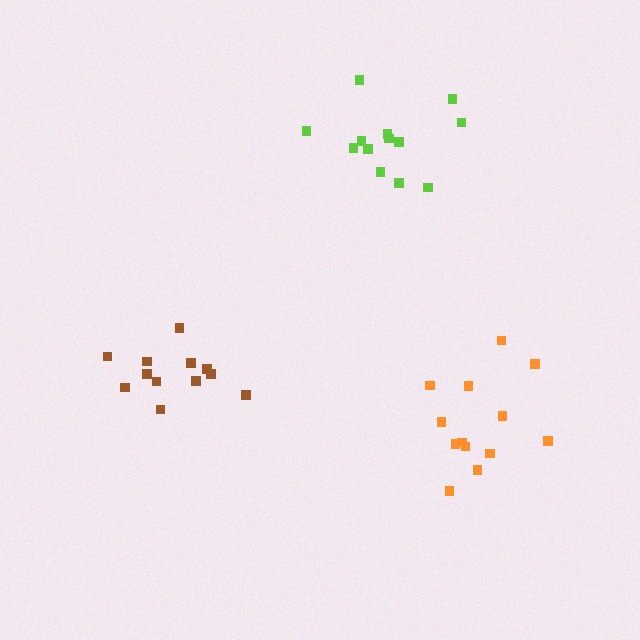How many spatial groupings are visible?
There are 3 spatial groupings.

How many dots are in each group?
Group 1: 13 dots, Group 2: 13 dots, Group 3: 12 dots (38 total).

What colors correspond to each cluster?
The clusters are colored: orange, lime, brown.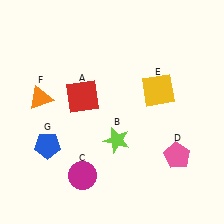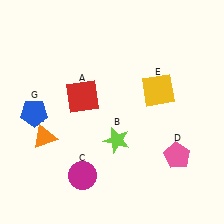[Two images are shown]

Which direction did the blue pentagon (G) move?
The blue pentagon (G) moved up.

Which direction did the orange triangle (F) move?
The orange triangle (F) moved down.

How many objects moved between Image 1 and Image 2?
2 objects moved between the two images.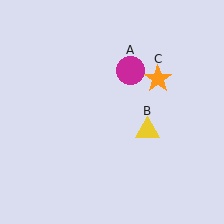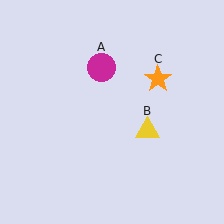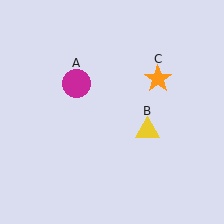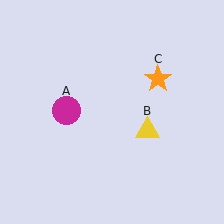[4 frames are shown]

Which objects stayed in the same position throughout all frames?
Yellow triangle (object B) and orange star (object C) remained stationary.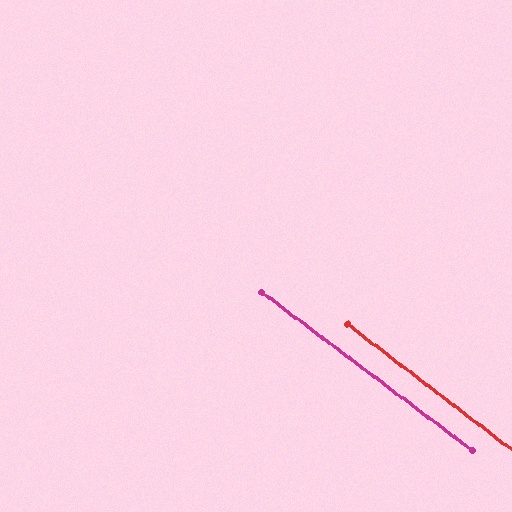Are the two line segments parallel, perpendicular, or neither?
Parallel — their directions differ by only 0.3°.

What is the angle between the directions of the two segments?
Approximately 0 degrees.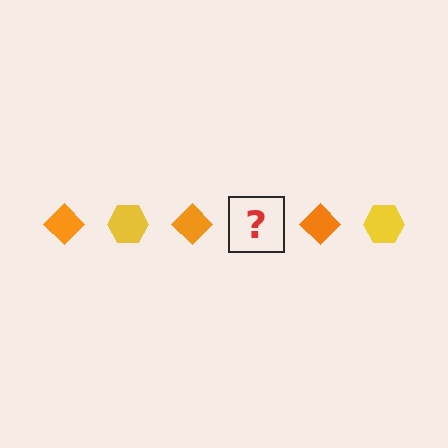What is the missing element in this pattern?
The missing element is a yellow hexagon.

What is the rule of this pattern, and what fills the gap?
The rule is that the pattern alternates between orange diamond and yellow hexagon. The gap should be filled with a yellow hexagon.